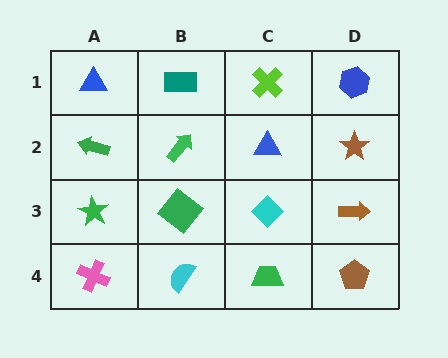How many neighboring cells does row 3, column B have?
4.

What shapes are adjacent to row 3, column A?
A green arrow (row 2, column A), a pink cross (row 4, column A), a green diamond (row 3, column B).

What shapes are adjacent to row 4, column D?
A brown arrow (row 3, column D), a green trapezoid (row 4, column C).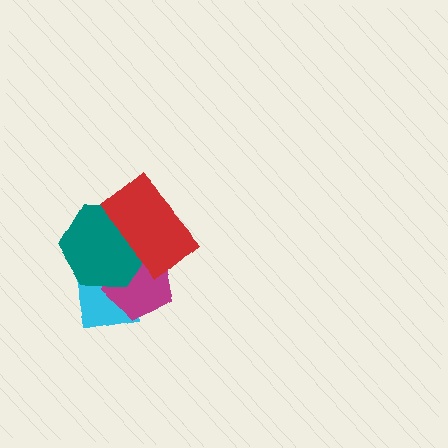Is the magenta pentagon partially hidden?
Yes, it is partially covered by another shape.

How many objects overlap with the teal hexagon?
3 objects overlap with the teal hexagon.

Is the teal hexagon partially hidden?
Yes, it is partially covered by another shape.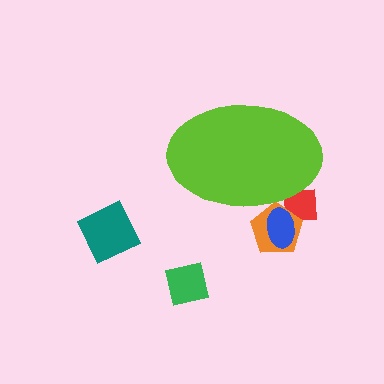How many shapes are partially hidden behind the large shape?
3 shapes are partially hidden.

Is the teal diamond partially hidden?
No, the teal diamond is fully visible.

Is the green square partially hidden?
No, the green square is fully visible.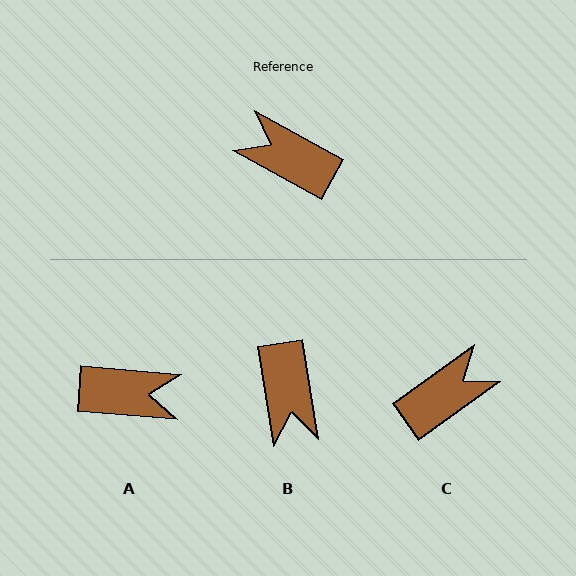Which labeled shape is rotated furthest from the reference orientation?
A, about 156 degrees away.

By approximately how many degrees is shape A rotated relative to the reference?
Approximately 156 degrees clockwise.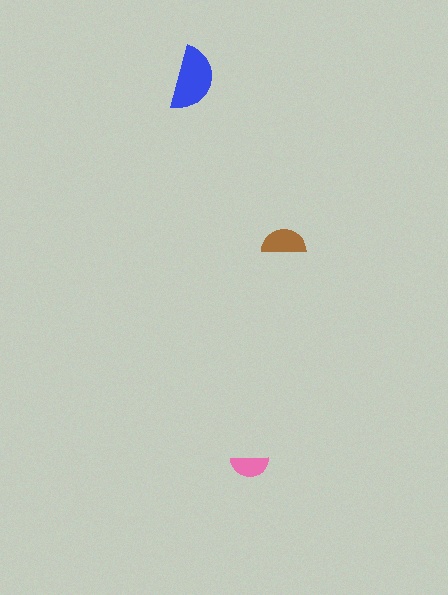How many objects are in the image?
There are 3 objects in the image.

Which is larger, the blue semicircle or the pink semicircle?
The blue one.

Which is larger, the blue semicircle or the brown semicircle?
The blue one.